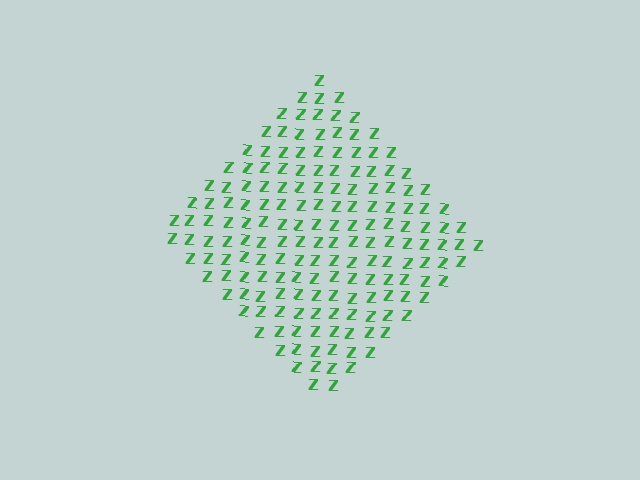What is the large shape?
The large shape is a diamond.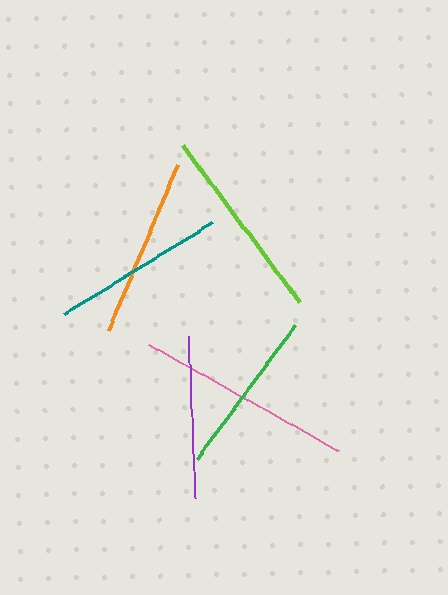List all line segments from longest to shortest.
From longest to shortest: pink, lime, orange, teal, green, purple.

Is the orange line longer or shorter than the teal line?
The orange line is longer than the teal line.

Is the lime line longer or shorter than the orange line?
The lime line is longer than the orange line.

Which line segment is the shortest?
The purple line is the shortest at approximately 162 pixels.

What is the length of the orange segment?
The orange segment is approximately 180 pixels long.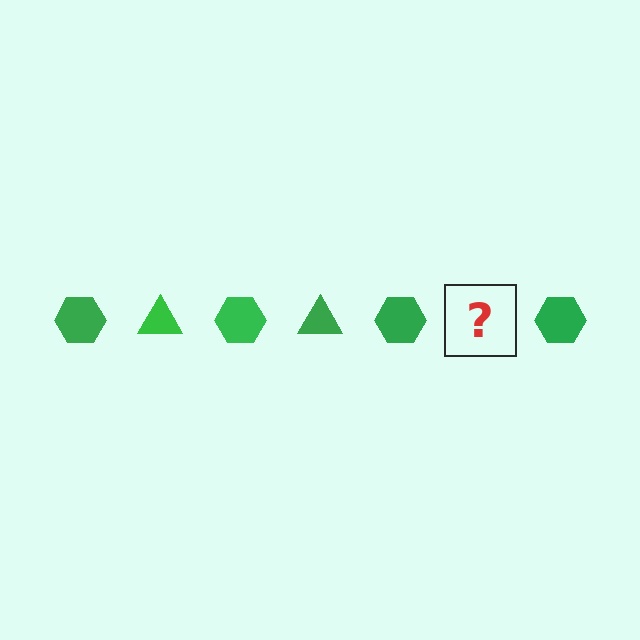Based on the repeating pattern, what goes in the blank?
The blank should be a green triangle.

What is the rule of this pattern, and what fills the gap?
The rule is that the pattern cycles through hexagon, triangle shapes in green. The gap should be filled with a green triangle.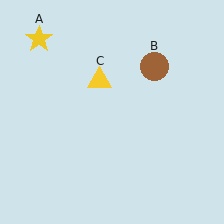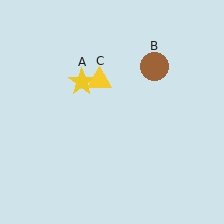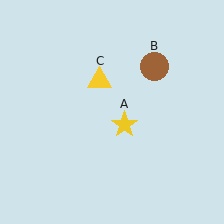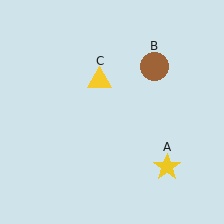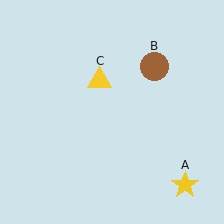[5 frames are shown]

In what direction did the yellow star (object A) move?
The yellow star (object A) moved down and to the right.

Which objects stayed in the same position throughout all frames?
Brown circle (object B) and yellow triangle (object C) remained stationary.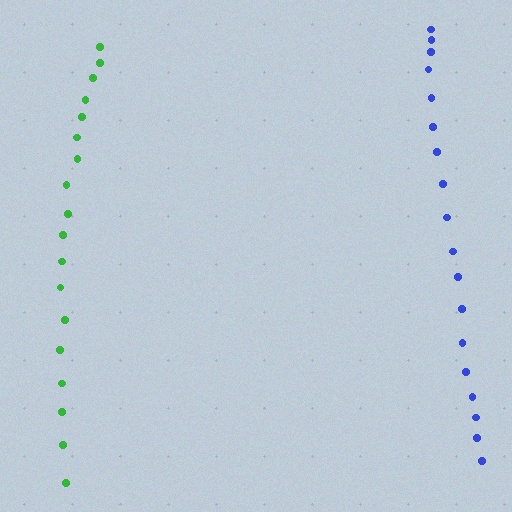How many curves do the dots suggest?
There are 2 distinct paths.